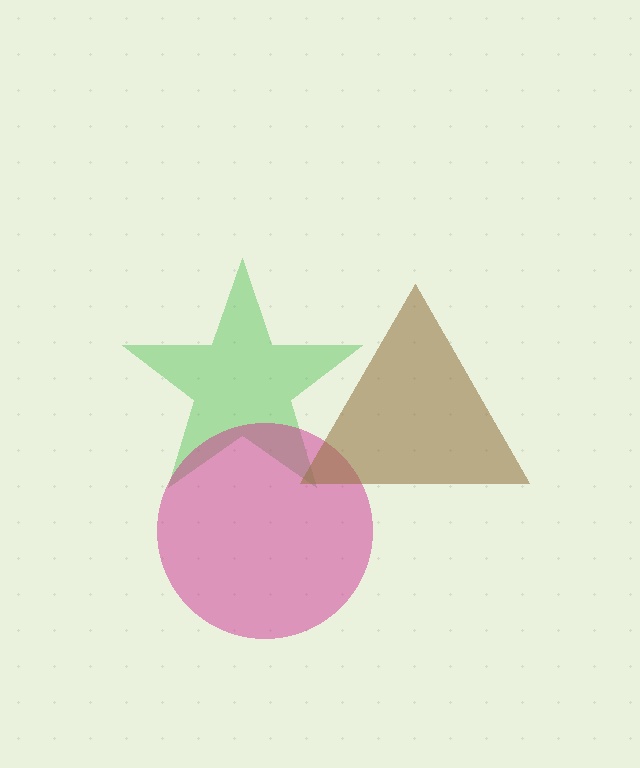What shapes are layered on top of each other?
The layered shapes are: a green star, a magenta circle, a brown triangle.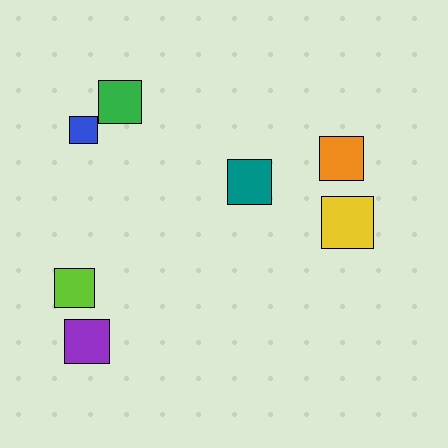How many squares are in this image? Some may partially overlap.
There are 7 squares.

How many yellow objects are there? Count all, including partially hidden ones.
There is 1 yellow object.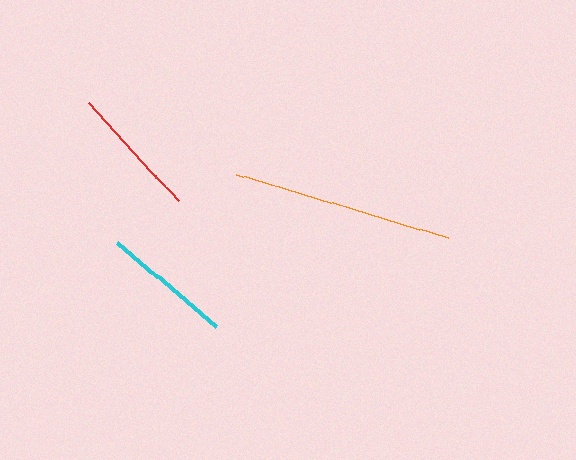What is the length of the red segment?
The red segment is approximately 134 pixels long.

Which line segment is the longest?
The orange line is the longest at approximately 221 pixels.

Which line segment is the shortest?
The cyan line is the shortest at approximately 130 pixels.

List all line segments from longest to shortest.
From longest to shortest: orange, red, cyan.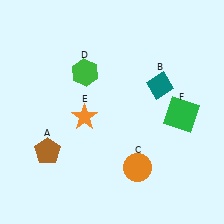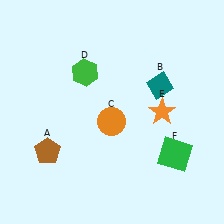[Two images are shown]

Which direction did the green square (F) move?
The green square (F) moved down.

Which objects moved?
The objects that moved are: the orange circle (C), the orange star (E), the green square (F).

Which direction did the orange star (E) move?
The orange star (E) moved right.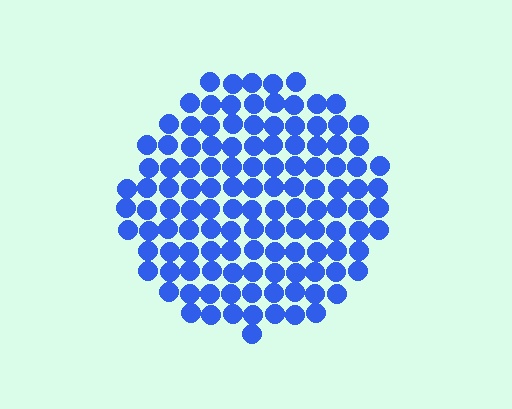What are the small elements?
The small elements are circles.